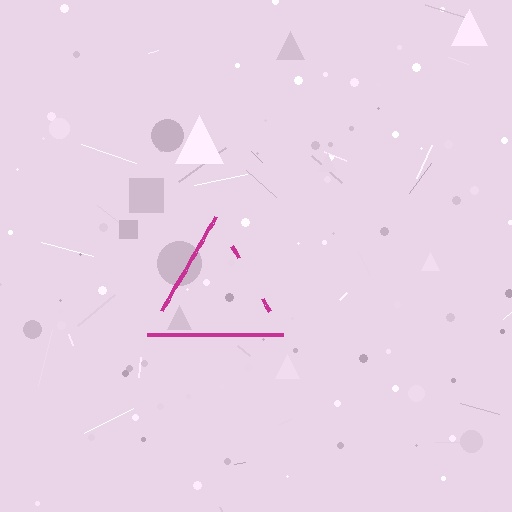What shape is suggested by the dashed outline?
The dashed outline suggests a triangle.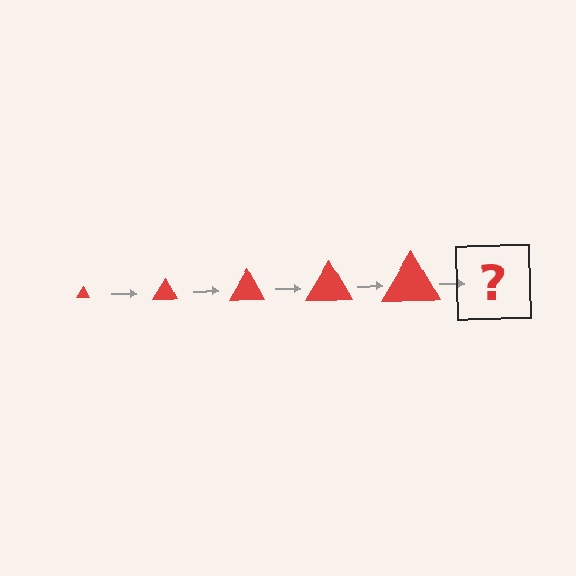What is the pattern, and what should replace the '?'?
The pattern is that the triangle gets progressively larger each step. The '?' should be a red triangle, larger than the previous one.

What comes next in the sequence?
The next element should be a red triangle, larger than the previous one.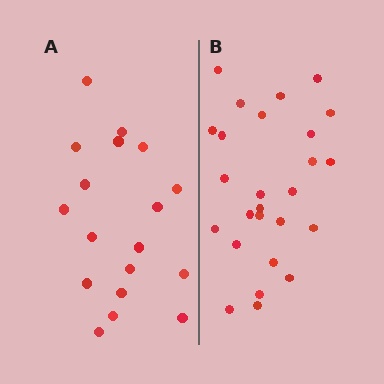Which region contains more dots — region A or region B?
Region B (the right region) has more dots.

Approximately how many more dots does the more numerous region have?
Region B has roughly 8 or so more dots than region A.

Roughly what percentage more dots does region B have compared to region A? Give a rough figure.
About 45% more.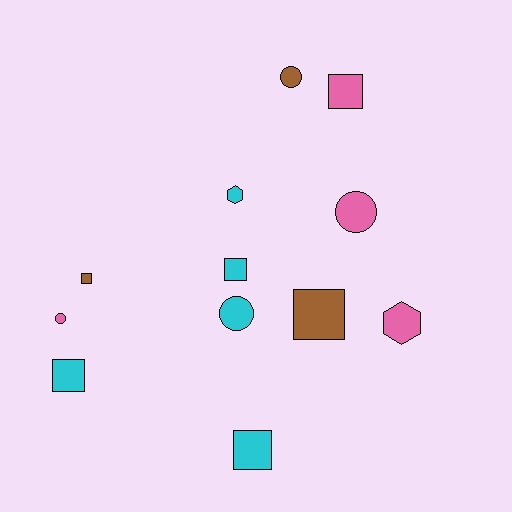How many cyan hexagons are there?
There is 1 cyan hexagon.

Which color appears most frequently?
Cyan, with 5 objects.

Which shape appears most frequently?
Square, with 6 objects.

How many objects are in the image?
There are 12 objects.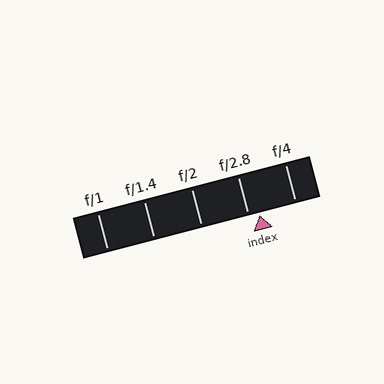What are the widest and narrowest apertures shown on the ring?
The widest aperture shown is f/1 and the narrowest is f/4.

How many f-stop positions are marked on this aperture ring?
There are 5 f-stop positions marked.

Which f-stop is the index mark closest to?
The index mark is closest to f/2.8.